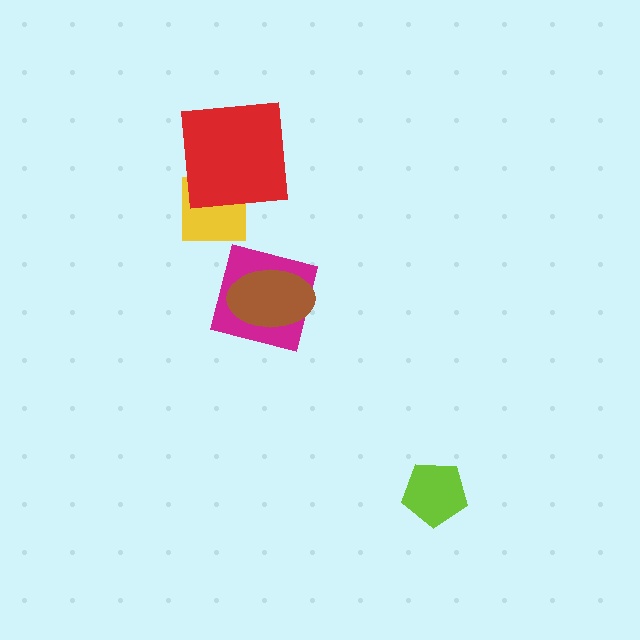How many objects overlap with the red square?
1 object overlaps with the red square.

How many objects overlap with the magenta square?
1 object overlaps with the magenta square.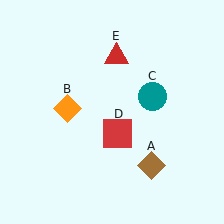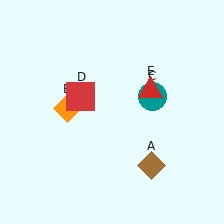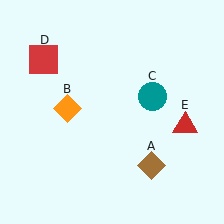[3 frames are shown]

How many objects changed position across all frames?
2 objects changed position: red square (object D), red triangle (object E).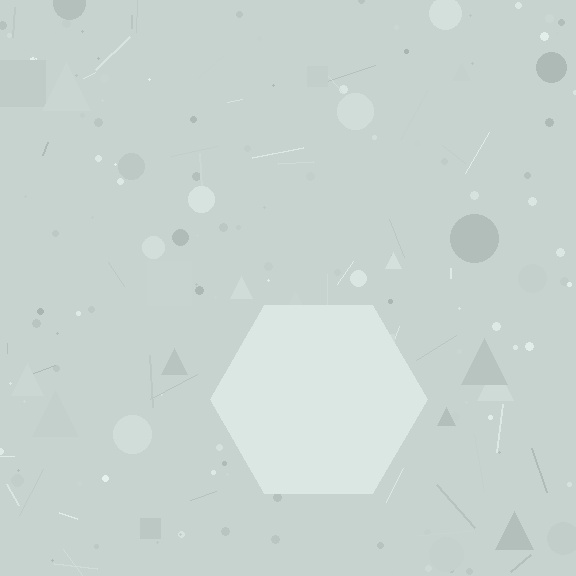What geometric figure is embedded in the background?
A hexagon is embedded in the background.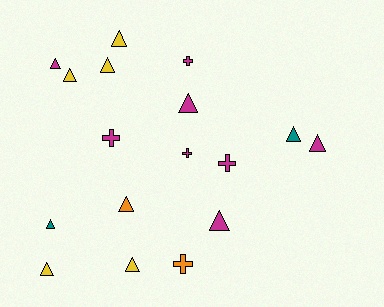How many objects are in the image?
There are 17 objects.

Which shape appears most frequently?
Triangle, with 12 objects.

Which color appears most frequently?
Magenta, with 8 objects.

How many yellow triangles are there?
There are 5 yellow triangles.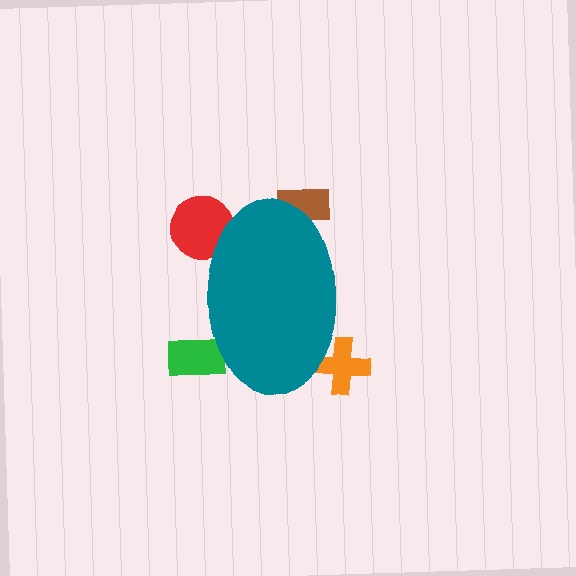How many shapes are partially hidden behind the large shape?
4 shapes are partially hidden.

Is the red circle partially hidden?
Yes, the red circle is partially hidden behind the teal ellipse.